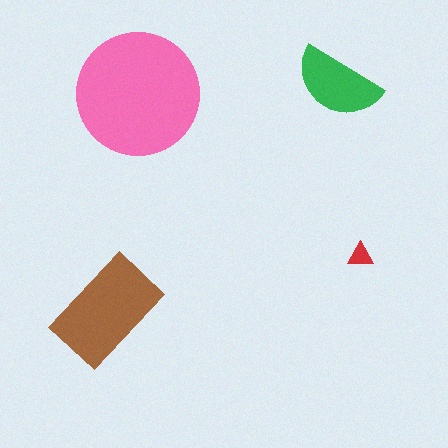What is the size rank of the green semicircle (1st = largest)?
3rd.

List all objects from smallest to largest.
The red triangle, the green semicircle, the brown rectangle, the pink circle.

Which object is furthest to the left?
The brown rectangle is leftmost.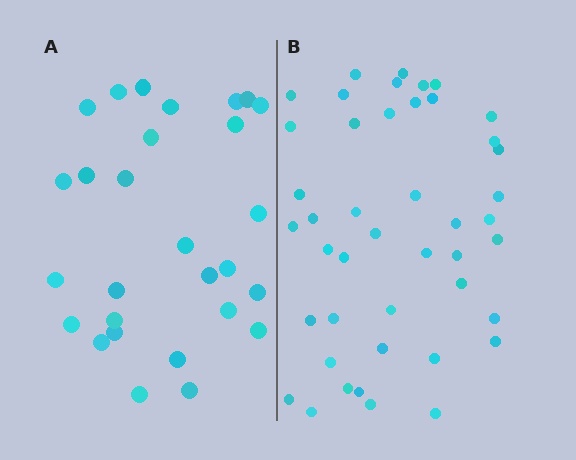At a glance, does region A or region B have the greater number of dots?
Region B (the right region) has more dots.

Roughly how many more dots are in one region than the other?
Region B has approximately 15 more dots than region A.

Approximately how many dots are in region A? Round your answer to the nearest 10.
About 30 dots. (The exact count is 28, which rounds to 30.)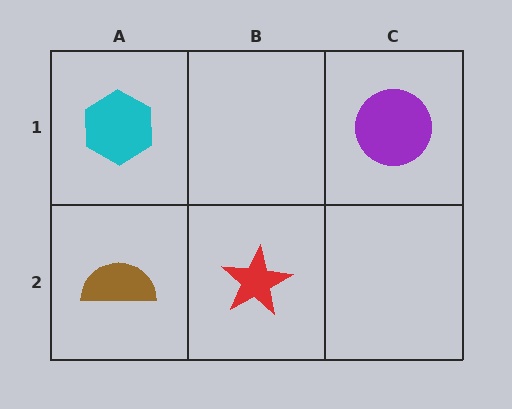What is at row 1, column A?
A cyan hexagon.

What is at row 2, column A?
A brown semicircle.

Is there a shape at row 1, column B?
No, that cell is empty.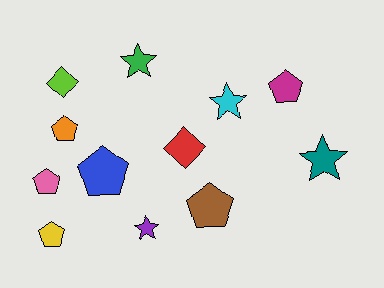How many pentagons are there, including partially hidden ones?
There are 6 pentagons.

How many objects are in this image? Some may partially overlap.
There are 12 objects.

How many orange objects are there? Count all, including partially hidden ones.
There is 1 orange object.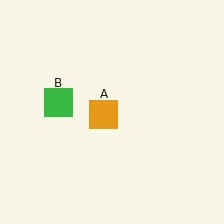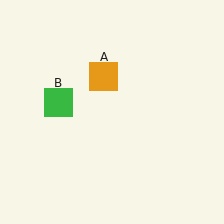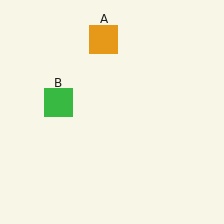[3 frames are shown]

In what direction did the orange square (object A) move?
The orange square (object A) moved up.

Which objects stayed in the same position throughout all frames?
Green square (object B) remained stationary.